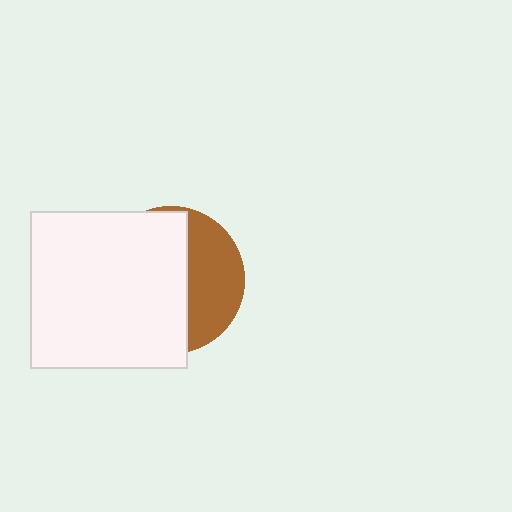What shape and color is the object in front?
The object in front is a white square.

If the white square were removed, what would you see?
You would see the complete brown circle.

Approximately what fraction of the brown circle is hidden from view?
Roughly 63% of the brown circle is hidden behind the white square.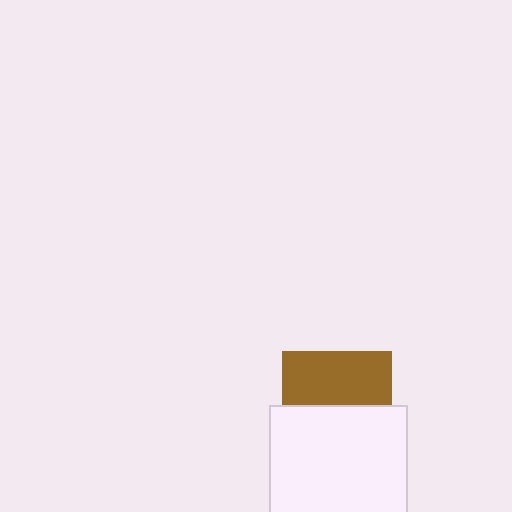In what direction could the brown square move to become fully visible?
The brown square could move up. That would shift it out from behind the white square entirely.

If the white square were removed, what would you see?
You would see the complete brown square.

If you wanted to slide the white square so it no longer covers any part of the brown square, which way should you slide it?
Slide it down — that is the most direct way to separate the two shapes.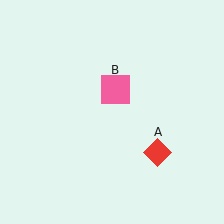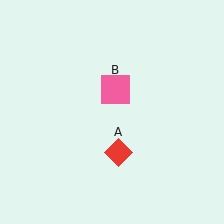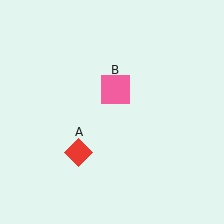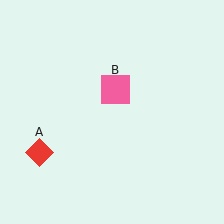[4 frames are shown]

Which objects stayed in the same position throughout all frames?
Pink square (object B) remained stationary.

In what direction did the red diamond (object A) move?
The red diamond (object A) moved left.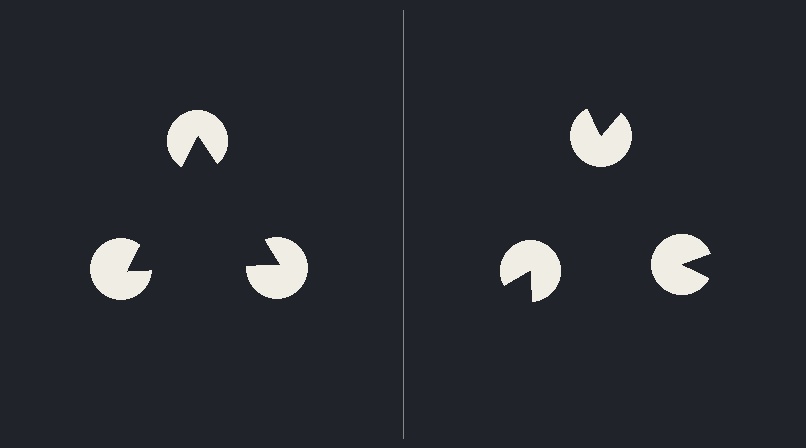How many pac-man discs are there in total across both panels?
6 — 3 on each side.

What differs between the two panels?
The pac-man discs are positioned identically on both sides; only the wedge orientations differ. On the left they align to a triangle; on the right they are misaligned.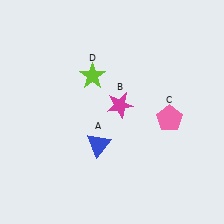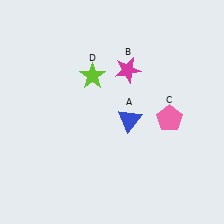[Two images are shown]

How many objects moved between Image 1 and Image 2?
2 objects moved between the two images.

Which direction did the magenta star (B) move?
The magenta star (B) moved up.